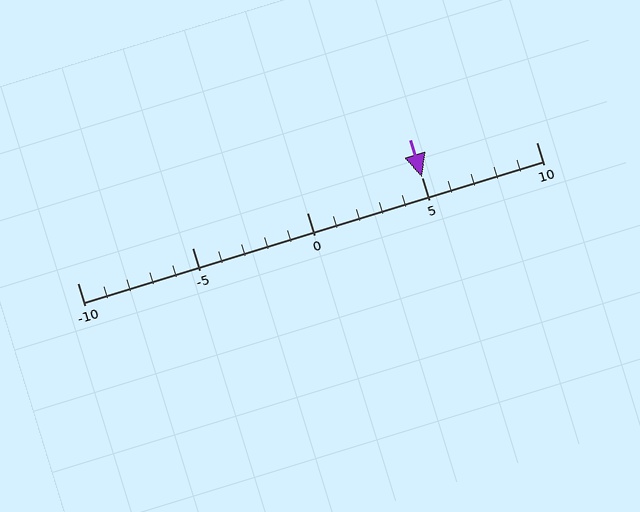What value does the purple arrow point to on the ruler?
The purple arrow points to approximately 5.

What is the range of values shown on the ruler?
The ruler shows values from -10 to 10.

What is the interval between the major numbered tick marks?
The major tick marks are spaced 5 units apart.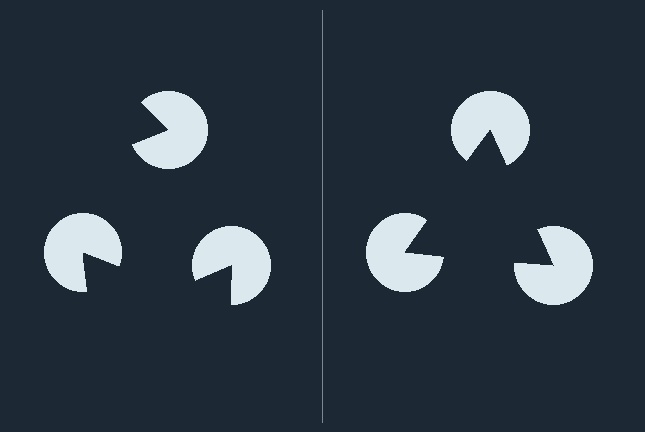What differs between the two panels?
The pac-man discs are positioned identically on both sides; only the wedge orientations differ. On the right they align to a triangle; on the left they are misaligned.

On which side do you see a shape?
An illusory triangle appears on the right side. On the left side the wedge cuts are rotated, so no coherent shape forms.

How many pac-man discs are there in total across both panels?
6 — 3 on each side.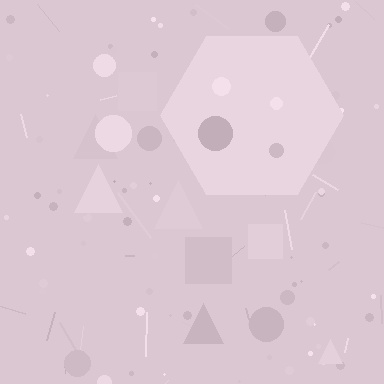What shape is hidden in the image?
A hexagon is hidden in the image.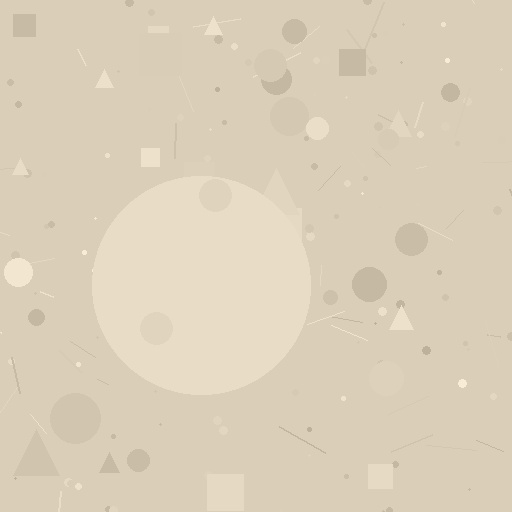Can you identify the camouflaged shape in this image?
The camouflaged shape is a circle.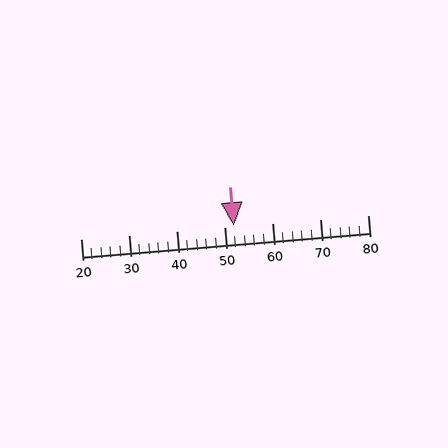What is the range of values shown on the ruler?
The ruler shows values from 20 to 80.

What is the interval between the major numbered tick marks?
The major tick marks are spaced 10 units apart.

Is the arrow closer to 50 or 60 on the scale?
The arrow is closer to 50.